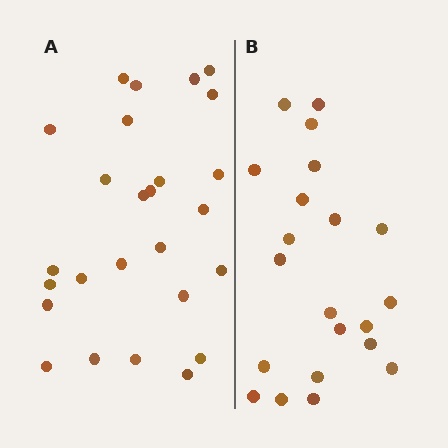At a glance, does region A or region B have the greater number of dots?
Region A (the left region) has more dots.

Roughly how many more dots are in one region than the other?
Region A has about 5 more dots than region B.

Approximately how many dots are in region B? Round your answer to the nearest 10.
About 20 dots. (The exact count is 21, which rounds to 20.)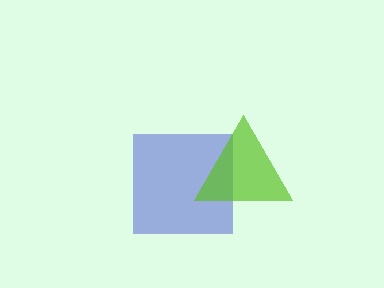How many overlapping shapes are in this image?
There are 2 overlapping shapes in the image.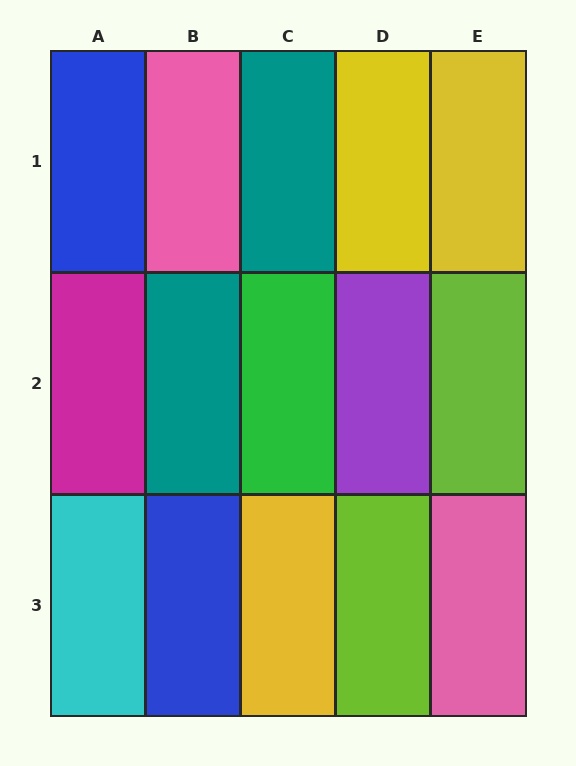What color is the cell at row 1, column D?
Yellow.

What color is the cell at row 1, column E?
Yellow.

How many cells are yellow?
3 cells are yellow.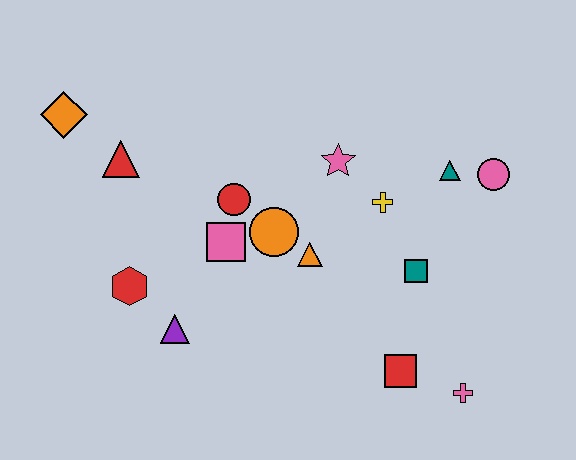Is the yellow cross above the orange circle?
Yes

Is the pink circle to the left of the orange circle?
No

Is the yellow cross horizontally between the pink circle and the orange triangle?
Yes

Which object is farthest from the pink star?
The orange diamond is farthest from the pink star.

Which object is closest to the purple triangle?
The red hexagon is closest to the purple triangle.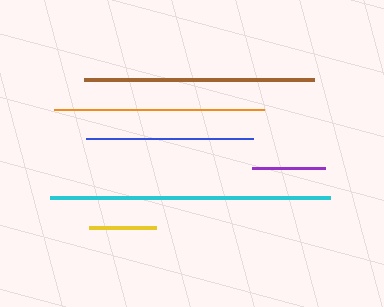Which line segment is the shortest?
The yellow line is the shortest at approximately 67 pixels.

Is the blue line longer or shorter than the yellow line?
The blue line is longer than the yellow line.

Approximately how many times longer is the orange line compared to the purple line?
The orange line is approximately 2.9 times the length of the purple line.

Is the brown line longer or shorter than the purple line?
The brown line is longer than the purple line.